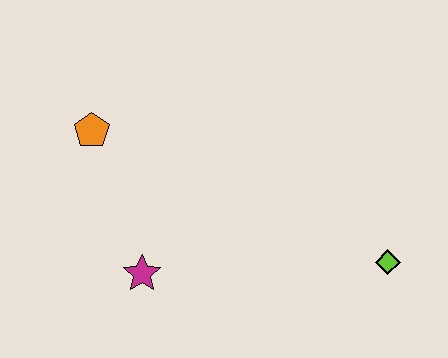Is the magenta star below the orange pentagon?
Yes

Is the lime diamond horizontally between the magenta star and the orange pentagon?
No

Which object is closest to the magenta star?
The orange pentagon is closest to the magenta star.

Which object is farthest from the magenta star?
The lime diamond is farthest from the magenta star.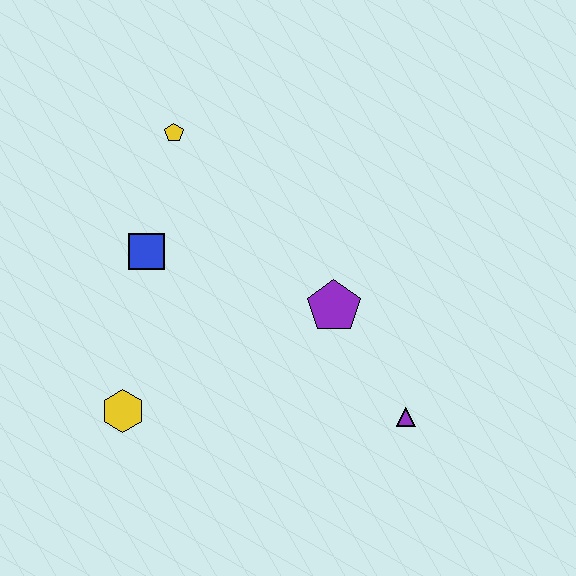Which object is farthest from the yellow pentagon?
The purple triangle is farthest from the yellow pentagon.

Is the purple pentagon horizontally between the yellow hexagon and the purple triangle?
Yes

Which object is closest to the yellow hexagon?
The blue square is closest to the yellow hexagon.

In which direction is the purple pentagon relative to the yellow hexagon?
The purple pentagon is to the right of the yellow hexagon.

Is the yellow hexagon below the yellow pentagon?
Yes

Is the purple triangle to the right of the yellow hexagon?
Yes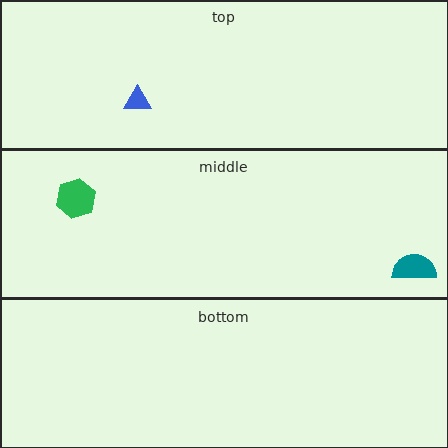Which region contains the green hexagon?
The middle region.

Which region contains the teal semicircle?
The middle region.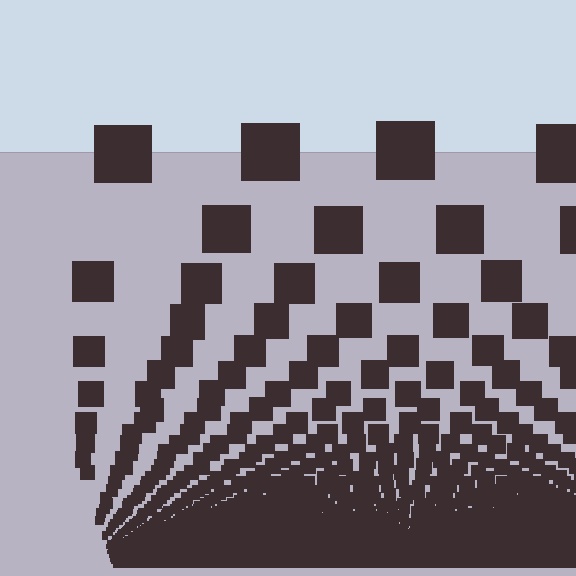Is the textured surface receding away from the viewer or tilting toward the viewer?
The surface appears to tilt toward the viewer. Texture elements get larger and sparser toward the top.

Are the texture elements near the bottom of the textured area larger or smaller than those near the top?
Smaller. The gradient is inverted — elements near the bottom are smaller and denser.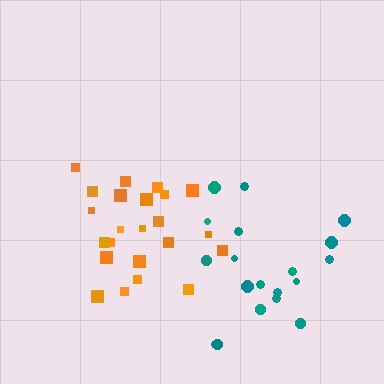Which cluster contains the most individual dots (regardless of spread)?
Orange (23).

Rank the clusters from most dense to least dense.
orange, teal.